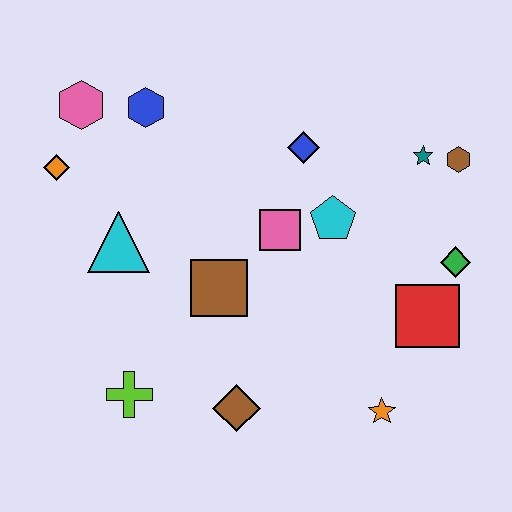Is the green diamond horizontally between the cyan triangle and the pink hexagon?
No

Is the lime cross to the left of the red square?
Yes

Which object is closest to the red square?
The green diamond is closest to the red square.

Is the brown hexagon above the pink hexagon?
No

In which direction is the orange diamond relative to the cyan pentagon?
The orange diamond is to the left of the cyan pentagon.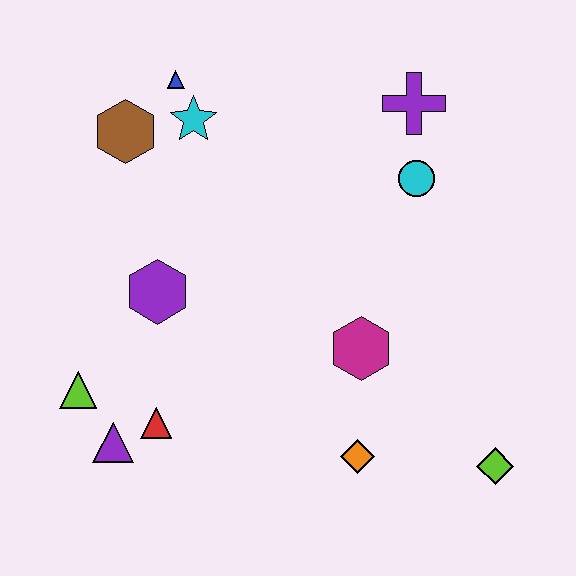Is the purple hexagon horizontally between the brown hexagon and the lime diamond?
Yes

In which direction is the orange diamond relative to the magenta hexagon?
The orange diamond is below the magenta hexagon.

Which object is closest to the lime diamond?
The orange diamond is closest to the lime diamond.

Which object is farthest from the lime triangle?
The purple cross is farthest from the lime triangle.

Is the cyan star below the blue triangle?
Yes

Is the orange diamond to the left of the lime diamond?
Yes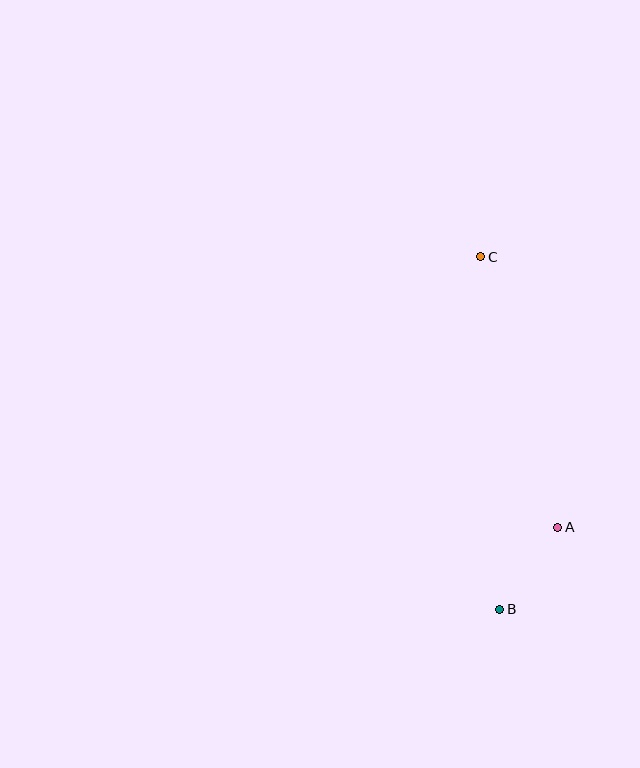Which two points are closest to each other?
Points A and B are closest to each other.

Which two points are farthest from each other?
Points B and C are farthest from each other.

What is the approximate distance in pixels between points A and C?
The distance between A and C is approximately 281 pixels.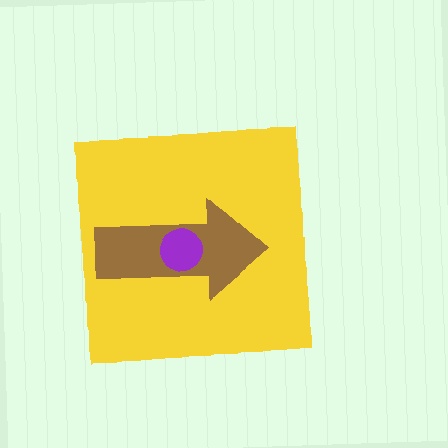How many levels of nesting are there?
3.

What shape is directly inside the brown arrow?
The purple circle.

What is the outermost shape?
The yellow square.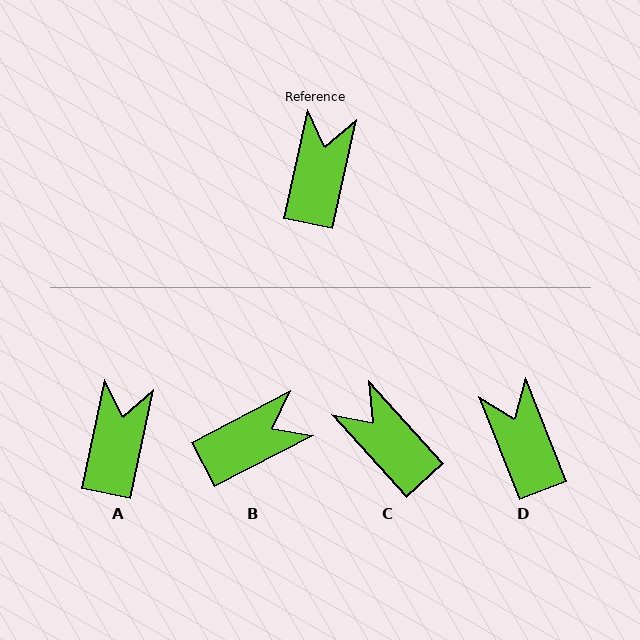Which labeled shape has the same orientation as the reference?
A.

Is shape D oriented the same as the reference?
No, it is off by about 33 degrees.